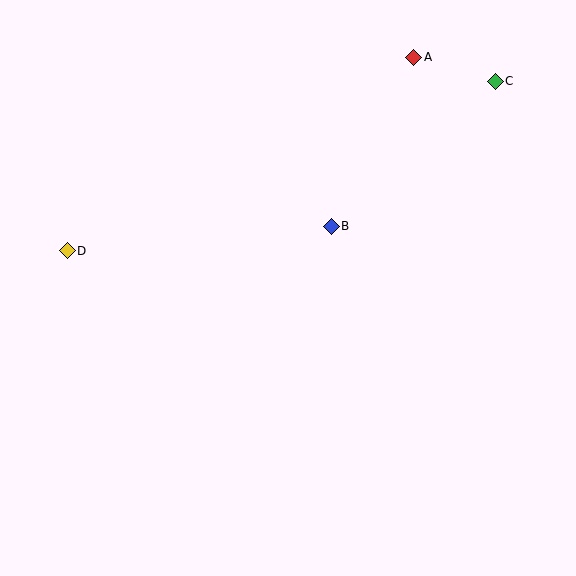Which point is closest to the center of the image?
Point B at (331, 226) is closest to the center.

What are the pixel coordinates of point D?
Point D is at (67, 251).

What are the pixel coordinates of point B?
Point B is at (331, 226).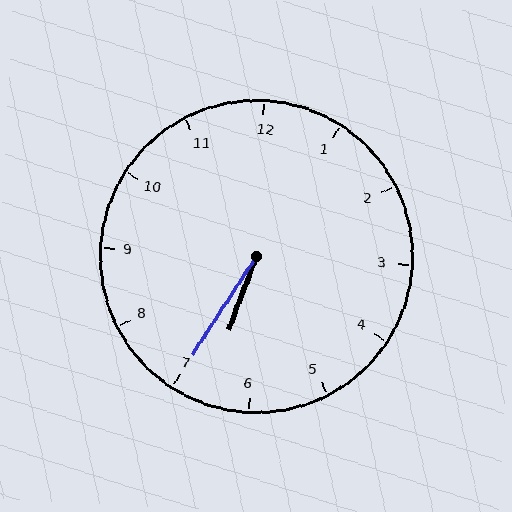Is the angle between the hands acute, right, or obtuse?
It is acute.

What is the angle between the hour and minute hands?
Approximately 12 degrees.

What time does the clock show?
6:35.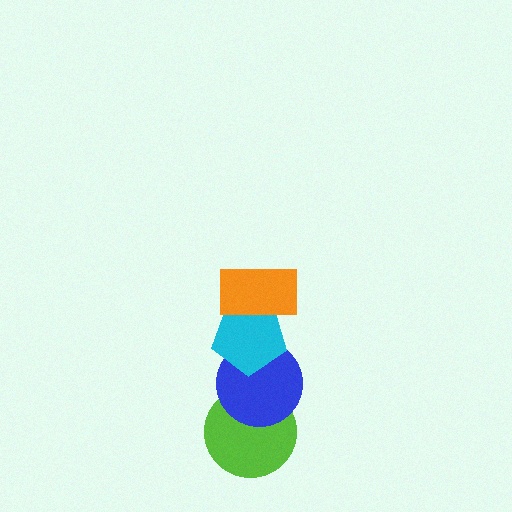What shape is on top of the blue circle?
The cyan pentagon is on top of the blue circle.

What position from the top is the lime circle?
The lime circle is 4th from the top.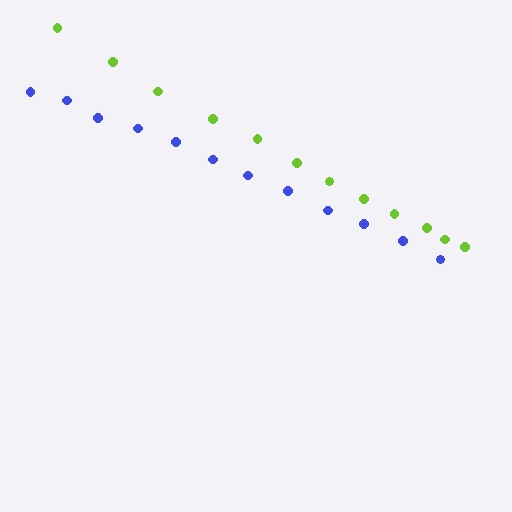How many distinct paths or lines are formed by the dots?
There are 2 distinct paths.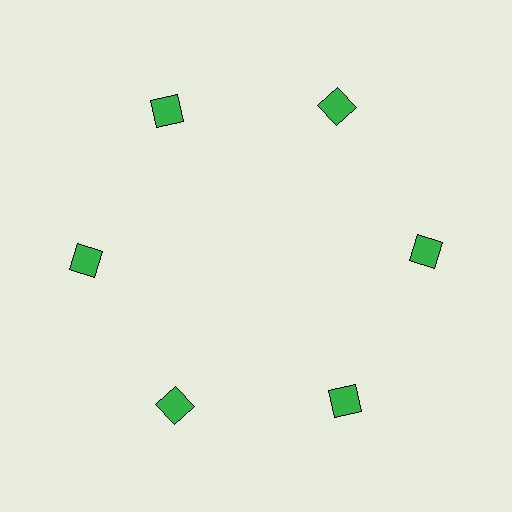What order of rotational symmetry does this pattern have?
This pattern has 6-fold rotational symmetry.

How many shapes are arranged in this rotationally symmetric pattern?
There are 6 shapes, arranged in 6 groups of 1.